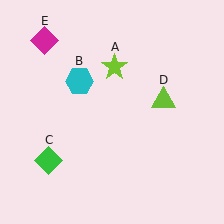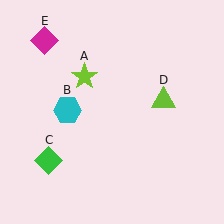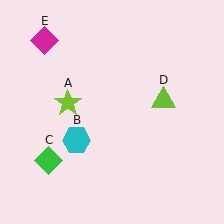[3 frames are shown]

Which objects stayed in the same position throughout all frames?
Green diamond (object C) and lime triangle (object D) and magenta diamond (object E) remained stationary.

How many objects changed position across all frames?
2 objects changed position: lime star (object A), cyan hexagon (object B).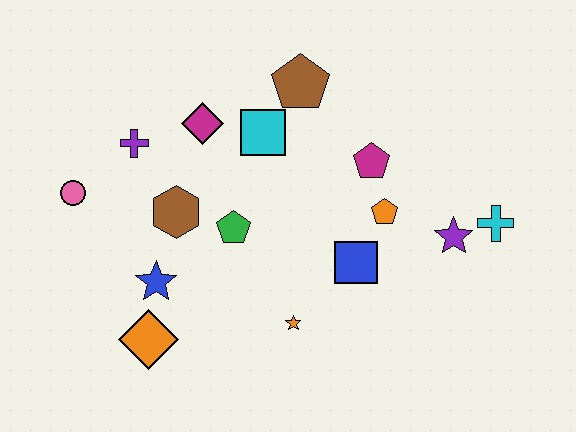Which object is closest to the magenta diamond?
The cyan square is closest to the magenta diamond.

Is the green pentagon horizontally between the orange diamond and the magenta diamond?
No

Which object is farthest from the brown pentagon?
The orange diamond is farthest from the brown pentagon.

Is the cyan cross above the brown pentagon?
No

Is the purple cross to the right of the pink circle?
Yes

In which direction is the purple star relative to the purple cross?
The purple star is to the right of the purple cross.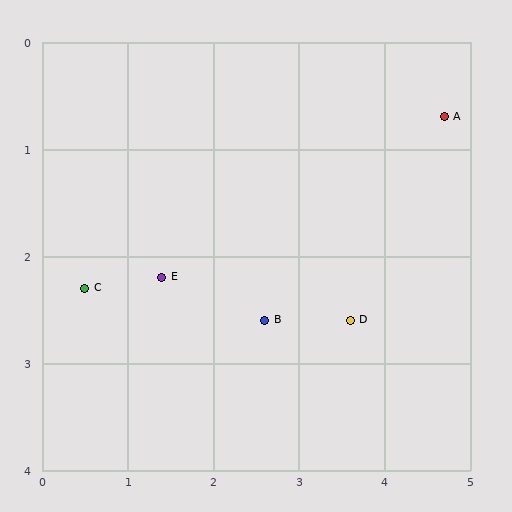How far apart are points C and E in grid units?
Points C and E are about 0.9 grid units apart.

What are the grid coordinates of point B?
Point B is at approximately (2.6, 2.6).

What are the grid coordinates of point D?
Point D is at approximately (3.6, 2.6).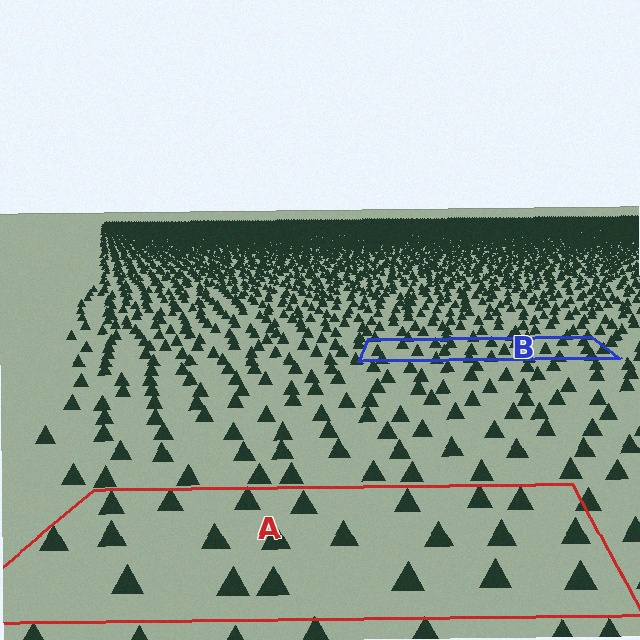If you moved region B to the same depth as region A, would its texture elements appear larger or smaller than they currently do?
They would appear larger. At a closer depth, the same texture elements are projected at a bigger on-screen size.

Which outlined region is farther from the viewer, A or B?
Region B is farther from the viewer — the texture elements inside it appear smaller and more densely packed.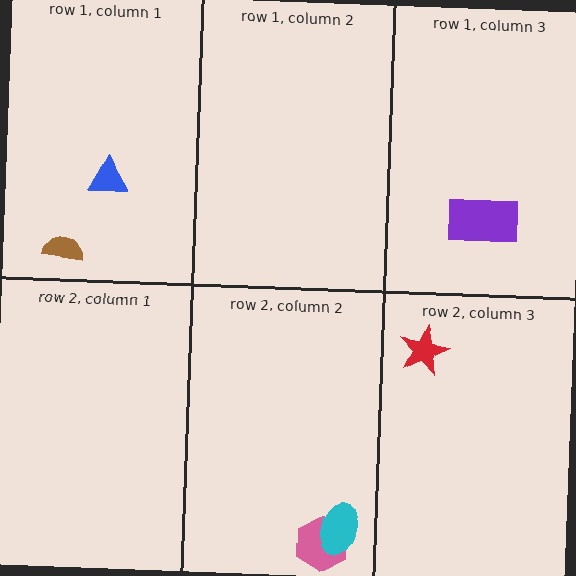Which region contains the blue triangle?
The row 1, column 1 region.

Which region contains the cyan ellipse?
The row 2, column 2 region.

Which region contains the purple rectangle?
The row 1, column 3 region.